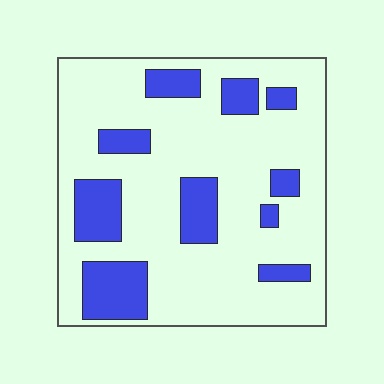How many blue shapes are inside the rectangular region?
10.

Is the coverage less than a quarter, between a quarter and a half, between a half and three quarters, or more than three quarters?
Less than a quarter.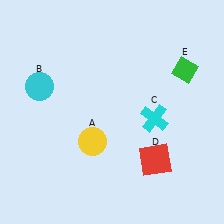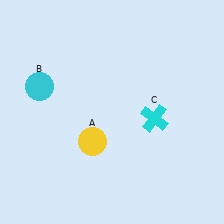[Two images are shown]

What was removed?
The green diamond (E), the red square (D) were removed in Image 2.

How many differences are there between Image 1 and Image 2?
There are 2 differences between the two images.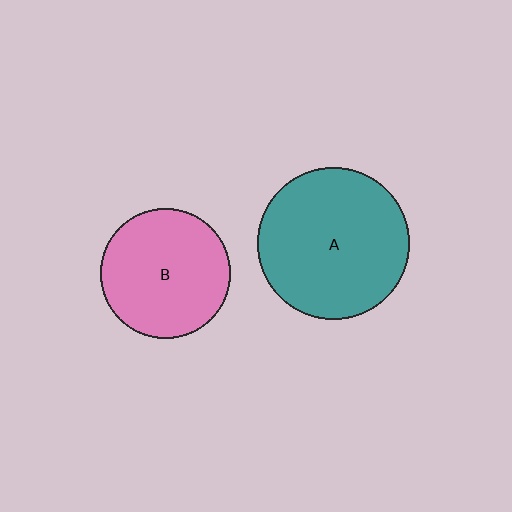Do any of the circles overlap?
No, none of the circles overlap.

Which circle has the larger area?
Circle A (teal).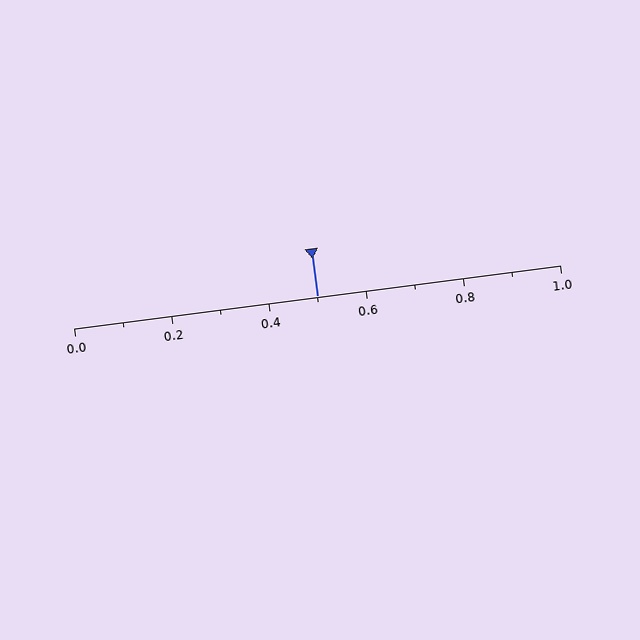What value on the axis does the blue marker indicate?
The marker indicates approximately 0.5.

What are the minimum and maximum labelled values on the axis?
The axis runs from 0.0 to 1.0.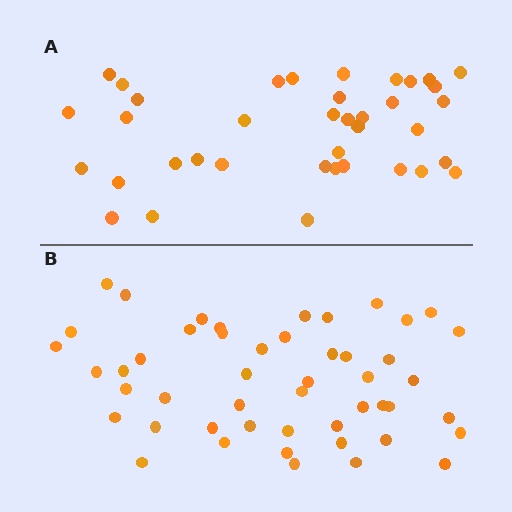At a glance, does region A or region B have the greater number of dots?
Region B (the bottom region) has more dots.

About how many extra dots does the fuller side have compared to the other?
Region B has roughly 12 or so more dots than region A.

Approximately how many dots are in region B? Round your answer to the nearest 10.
About 50 dots. (The exact count is 49, which rounds to 50.)